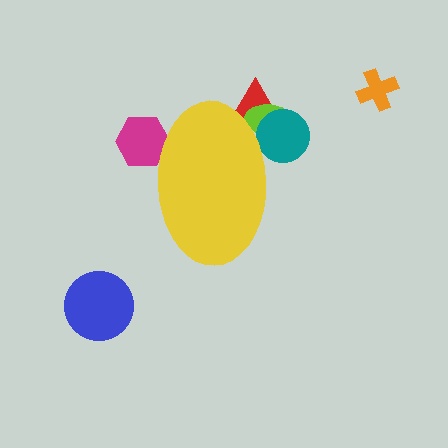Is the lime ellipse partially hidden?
Yes, the lime ellipse is partially hidden behind the yellow ellipse.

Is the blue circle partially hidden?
No, the blue circle is fully visible.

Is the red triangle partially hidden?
Yes, the red triangle is partially hidden behind the yellow ellipse.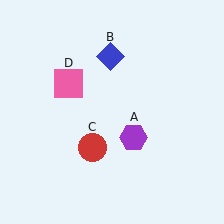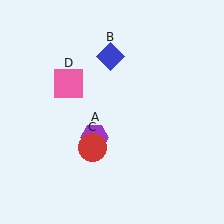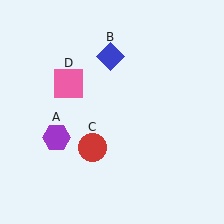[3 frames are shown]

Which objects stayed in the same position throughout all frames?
Blue diamond (object B) and red circle (object C) and pink square (object D) remained stationary.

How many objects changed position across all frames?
1 object changed position: purple hexagon (object A).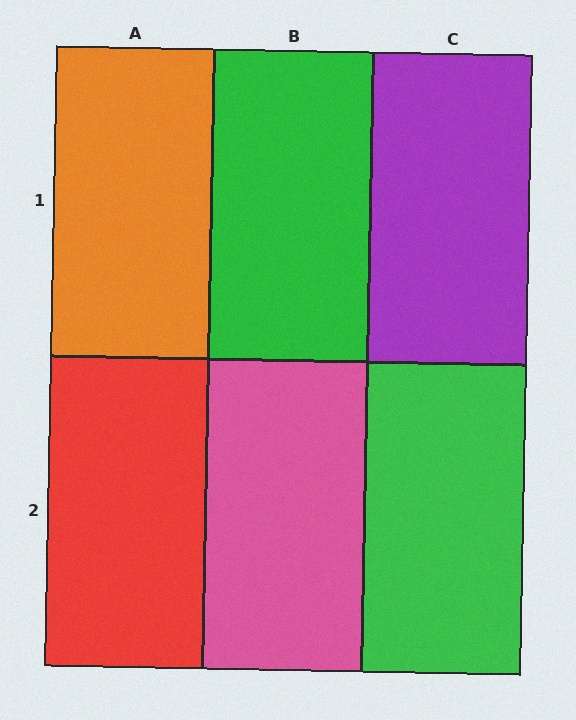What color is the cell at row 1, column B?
Green.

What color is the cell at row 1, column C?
Purple.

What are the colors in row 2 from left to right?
Red, pink, green.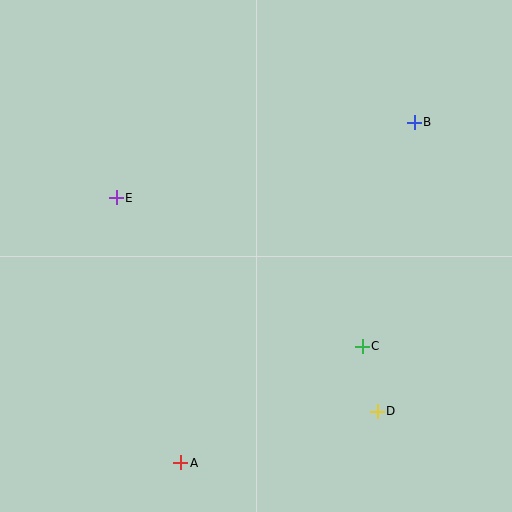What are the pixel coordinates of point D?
Point D is at (377, 411).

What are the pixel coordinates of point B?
Point B is at (414, 122).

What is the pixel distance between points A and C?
The distance between A and C is 216 pixels.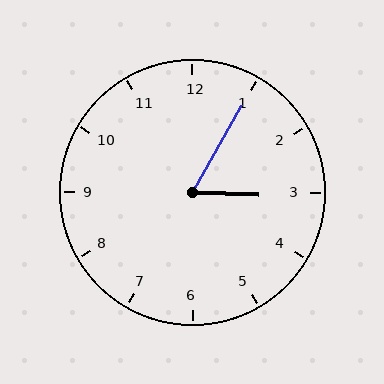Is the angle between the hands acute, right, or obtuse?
It is acute.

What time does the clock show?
3:05.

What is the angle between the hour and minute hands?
Approximately 62 degrees.